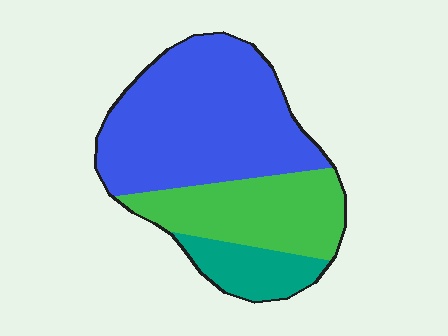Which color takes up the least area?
Teal, at roughly 15%.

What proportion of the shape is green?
Green covers about 30% of the shape.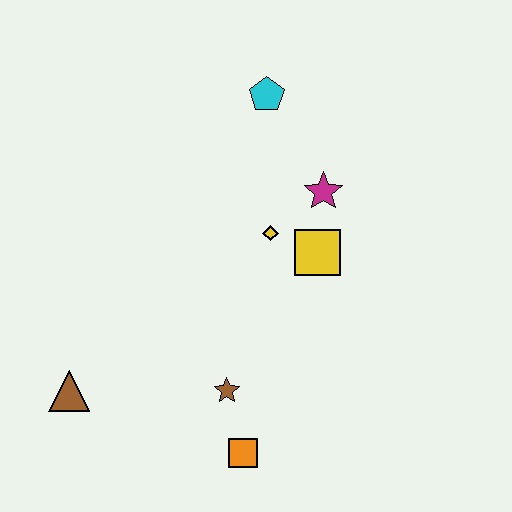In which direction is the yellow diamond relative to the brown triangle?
The yellow diamond is to the right of the brown triangle.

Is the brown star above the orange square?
Yes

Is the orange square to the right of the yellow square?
No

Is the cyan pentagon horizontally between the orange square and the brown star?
No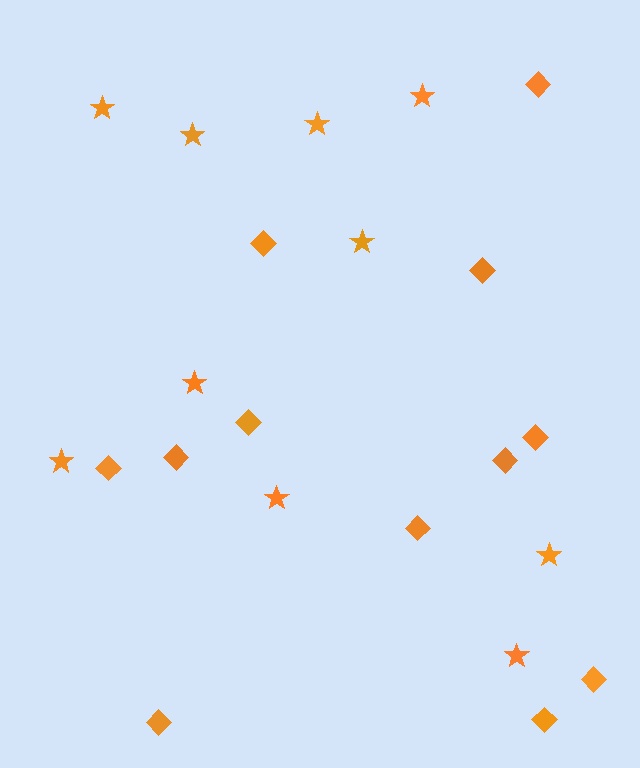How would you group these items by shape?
There are 2 groups: one group of diamonds (12) and one group of stars (10).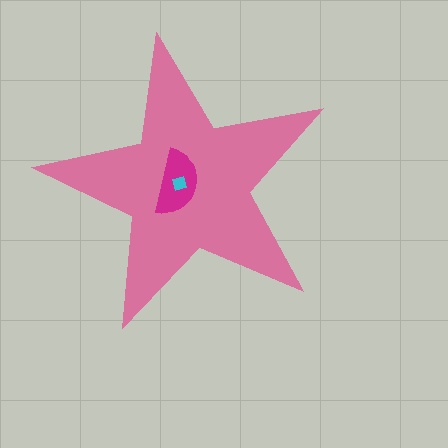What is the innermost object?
The cyan diamond.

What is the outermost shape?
The pink star.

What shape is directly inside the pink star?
The magenta semicircle.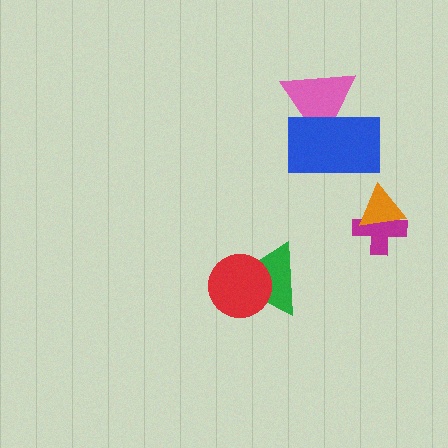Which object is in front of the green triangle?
The red circle is in front of the green triangle.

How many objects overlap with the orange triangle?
1 object overlaps with the orange triangle.